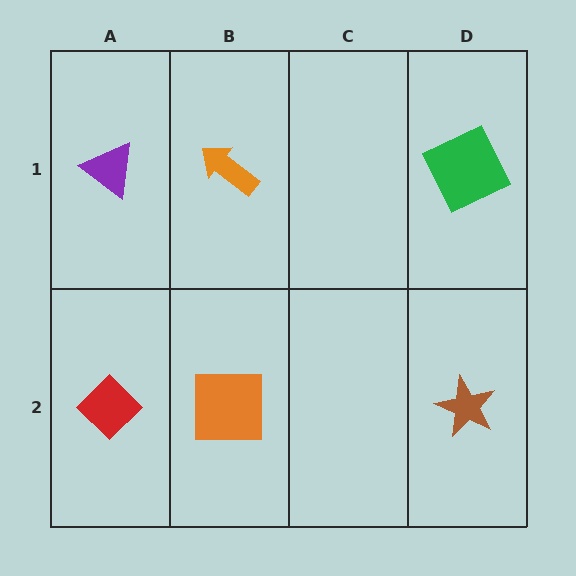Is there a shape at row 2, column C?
No, that cell is empty.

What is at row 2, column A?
A red diamond.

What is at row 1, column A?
A purple triangle.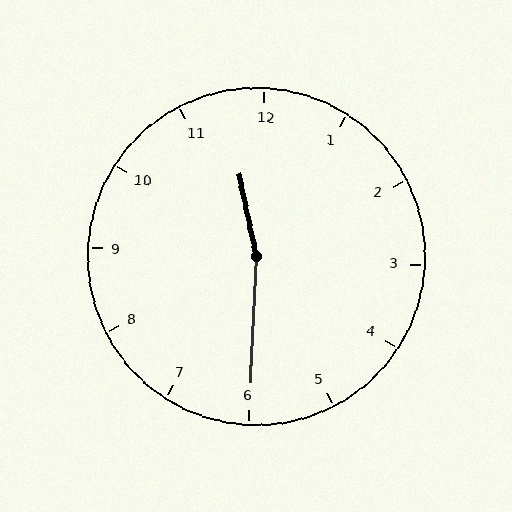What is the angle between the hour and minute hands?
Approximately 165 degrees.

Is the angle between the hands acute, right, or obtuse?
It is obtuse.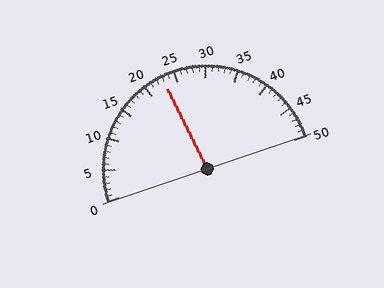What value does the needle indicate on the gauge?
The needle indicates approximately 23.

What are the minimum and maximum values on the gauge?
The gauge ranges from 0 to 50.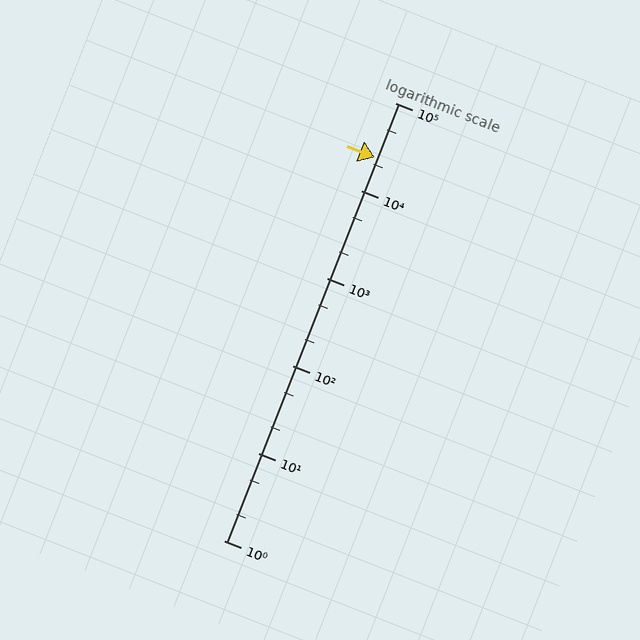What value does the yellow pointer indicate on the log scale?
The pointer indicates approximately 24000.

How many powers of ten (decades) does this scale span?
The scale spans 5 decades, from 1 to 100000.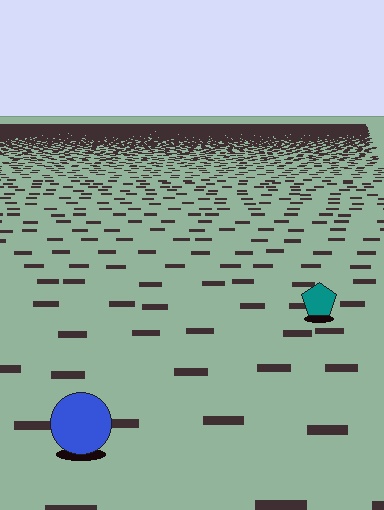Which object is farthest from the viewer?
The teal pentagon is farthest from the viewer. It appears smaller and the ground texture around it is denser.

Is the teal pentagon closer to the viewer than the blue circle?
No. The blue circle is closer — you can tell from the texture gradient: the ground texture is coarser near it.